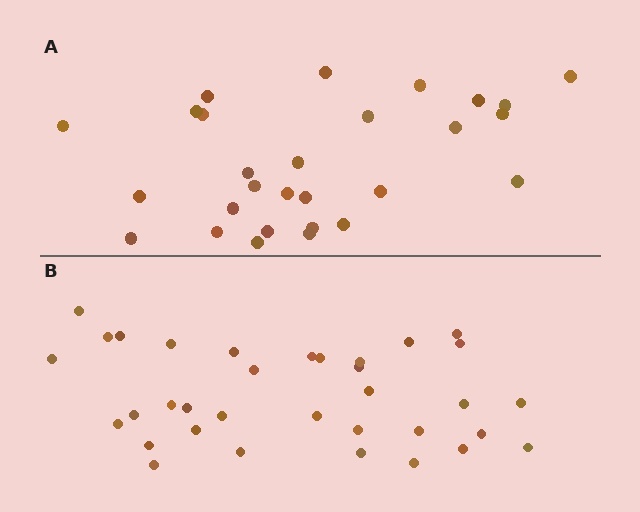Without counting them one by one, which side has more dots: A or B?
Region B (the bottom region) has more dots.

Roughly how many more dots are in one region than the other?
Region B has about 6 more dots than region A.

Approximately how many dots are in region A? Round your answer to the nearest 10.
About 30 dots. (The exact count is 28, which rounds to 30.)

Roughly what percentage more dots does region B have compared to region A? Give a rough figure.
About 20% more.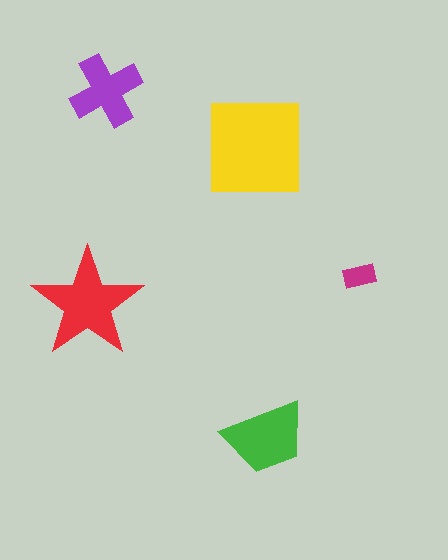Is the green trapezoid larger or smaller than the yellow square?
Smaller.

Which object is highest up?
The purple cross is topmost.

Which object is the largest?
The yellow square.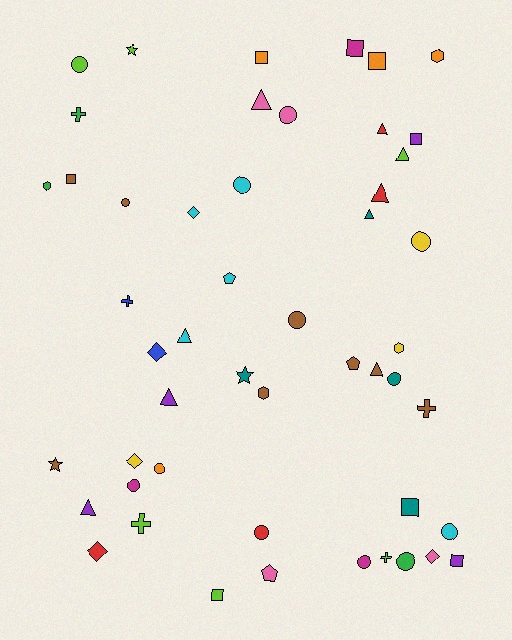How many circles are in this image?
There are 13 circles.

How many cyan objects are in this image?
There are 5 cyan objects.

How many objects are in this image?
There are 50 objects.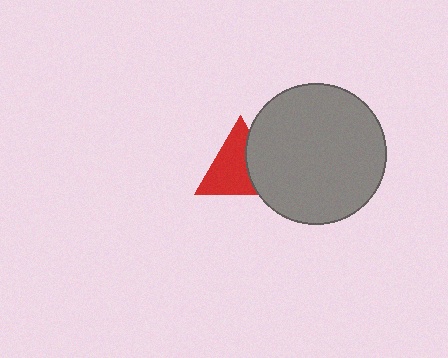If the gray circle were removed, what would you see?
You would see the complete red triangle.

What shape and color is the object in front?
The object in front is a gray circle.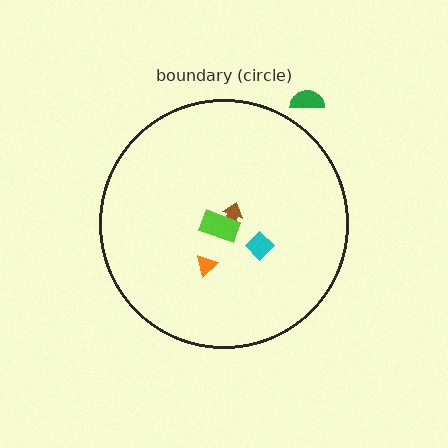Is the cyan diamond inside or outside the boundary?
Inside.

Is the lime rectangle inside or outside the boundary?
Inside.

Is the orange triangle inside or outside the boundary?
Inside.